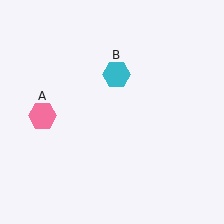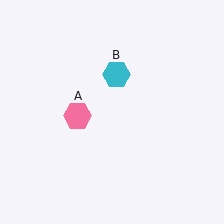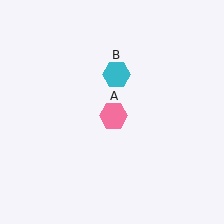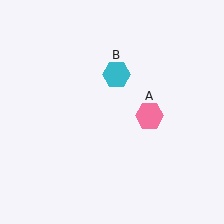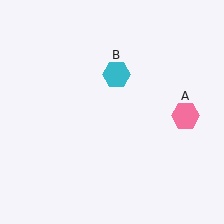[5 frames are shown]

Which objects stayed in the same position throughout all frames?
Cyan hexagon (object B) remained stationary.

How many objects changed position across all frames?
1 object changed position: pink hexagon (object A).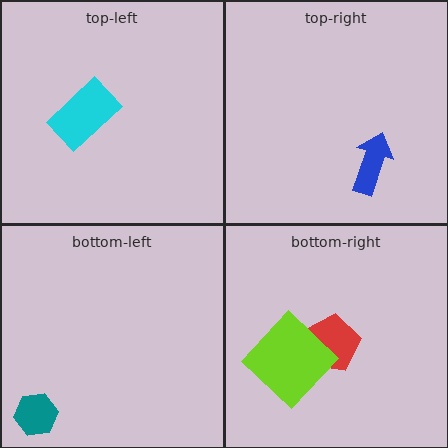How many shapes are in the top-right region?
1.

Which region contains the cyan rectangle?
The top-left region.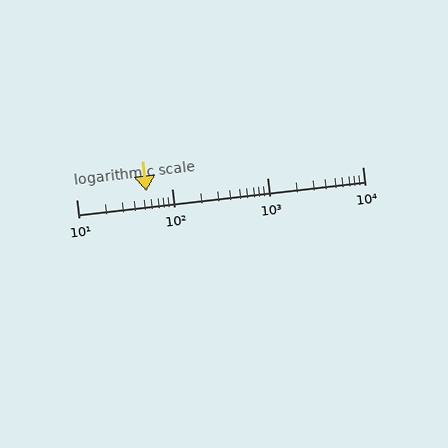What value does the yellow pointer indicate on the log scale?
The pointer indicates approximately 54.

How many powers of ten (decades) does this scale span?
The scale spans 3 decades, from 10 to 10000.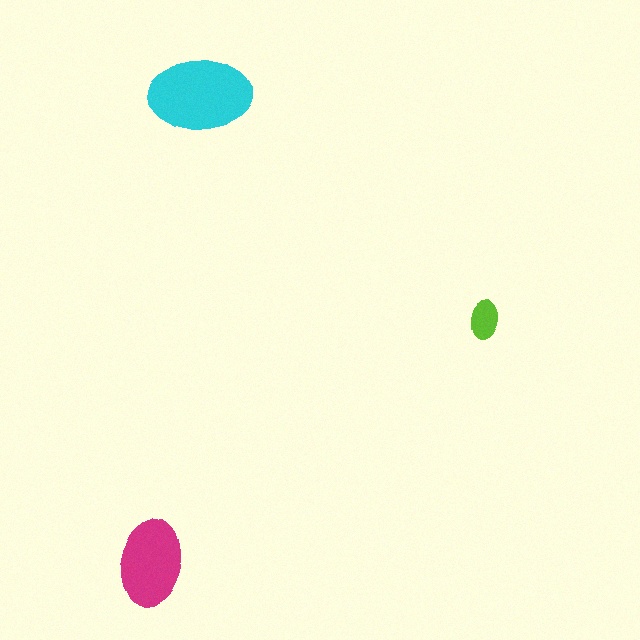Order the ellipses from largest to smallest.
the cyan one, the magenta one, the lime one.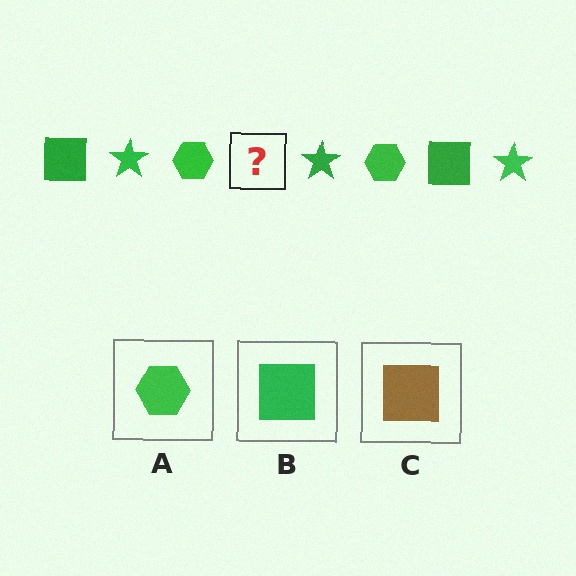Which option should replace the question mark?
Option B.